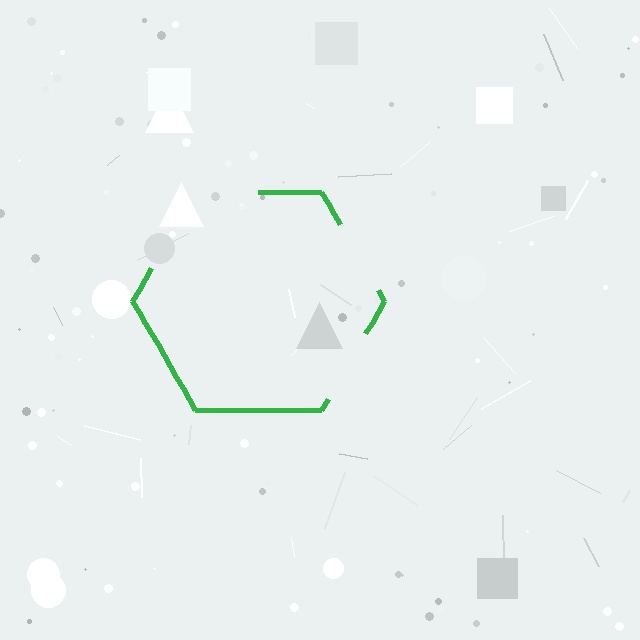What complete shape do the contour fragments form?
The contour fragments form a hexagon.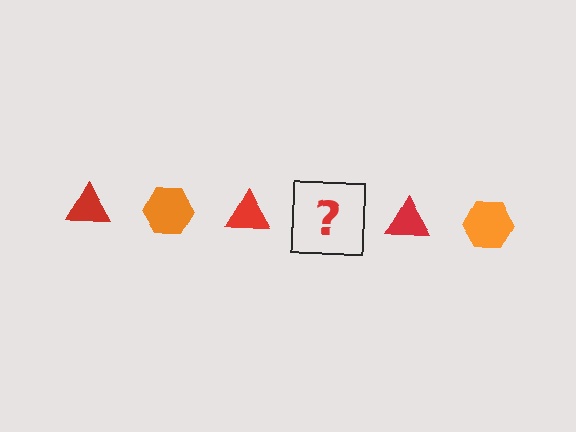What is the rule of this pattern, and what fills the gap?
The rule is that the pattern alternates between red triangle and orange hexagon. The gap should be filled with an orange hexagon.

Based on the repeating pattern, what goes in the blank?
The blank should be an orange hexagon.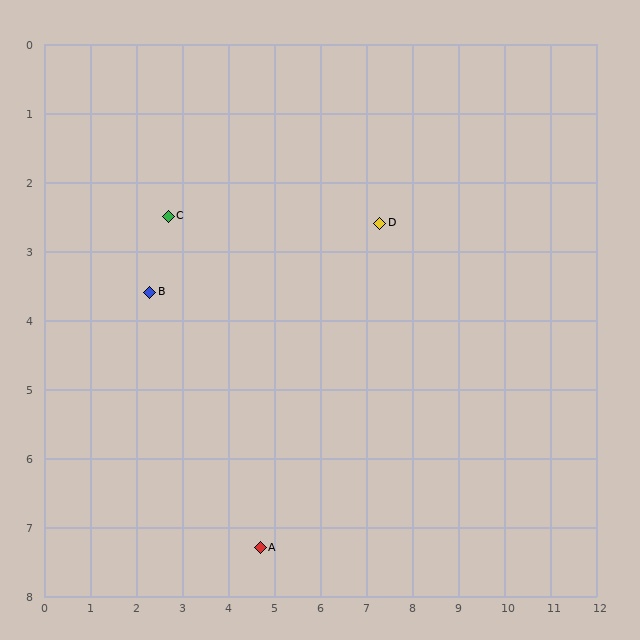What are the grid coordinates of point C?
Point C is at approximately (2.7, 2.5).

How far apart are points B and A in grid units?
Points B and A are about 4.4 grid units apart.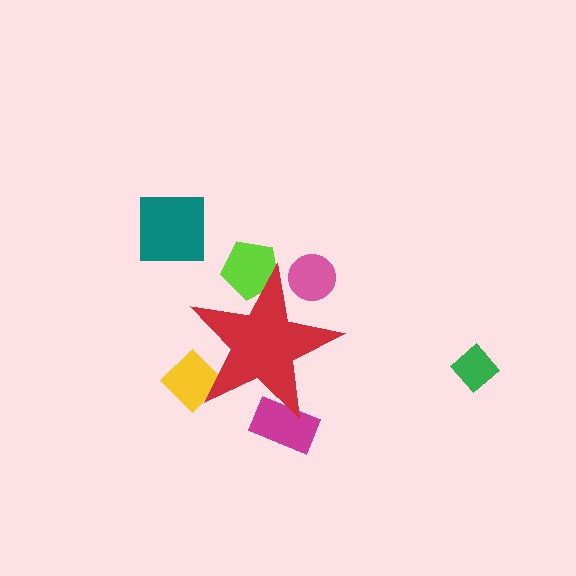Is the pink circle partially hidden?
Yes, the pink circle is partially hidden behind the red star.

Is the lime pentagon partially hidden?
Yes, the lime pentagon is partially hidden behind the red star.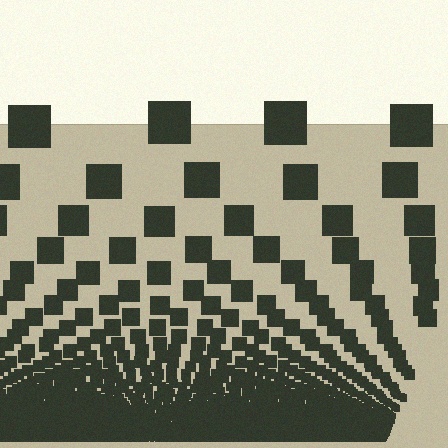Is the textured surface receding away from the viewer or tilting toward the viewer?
The surface appears to tilt toward the viewer. Texture elements get larger and sparser toward the top.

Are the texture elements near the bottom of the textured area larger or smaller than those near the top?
Smaller. The gradient is inverted — elements near the bottom are smaller and denser.